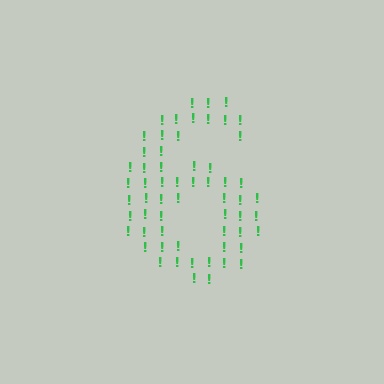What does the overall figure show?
The overall figure shows the digit 6.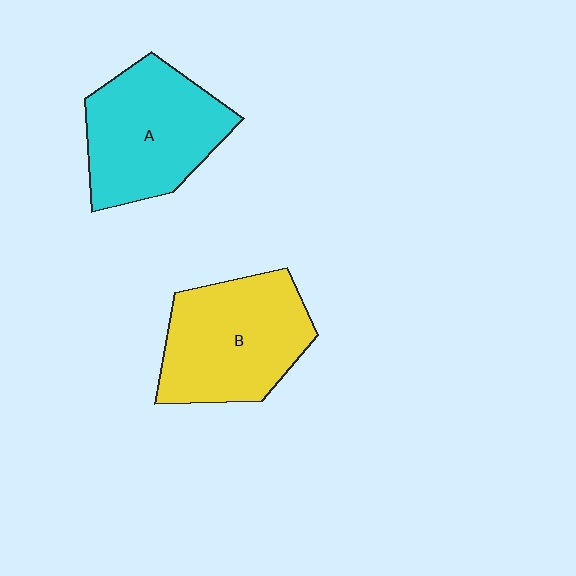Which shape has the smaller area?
Shape A (cyan).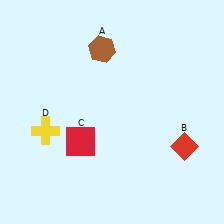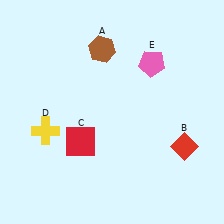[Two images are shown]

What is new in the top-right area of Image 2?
A pink pentagon (E) was added in the top-right area of Image 2.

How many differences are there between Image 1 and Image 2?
There is 1 difference between the two images.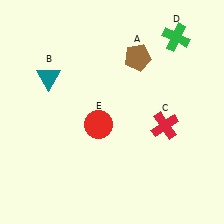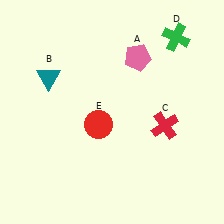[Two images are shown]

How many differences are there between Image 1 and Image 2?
There is 1 difference between the two images.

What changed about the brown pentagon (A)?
In Image 1, A is brown. In Image 2, it changed to pink.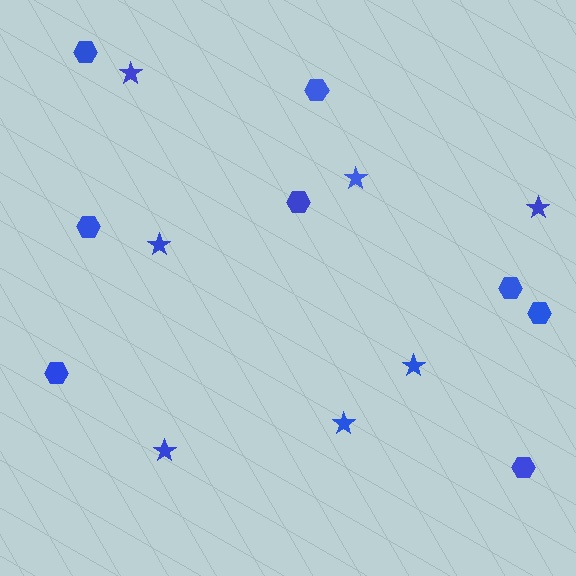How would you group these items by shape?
There are 2 groups: one group of hexagons (8) and one group of stars (7).